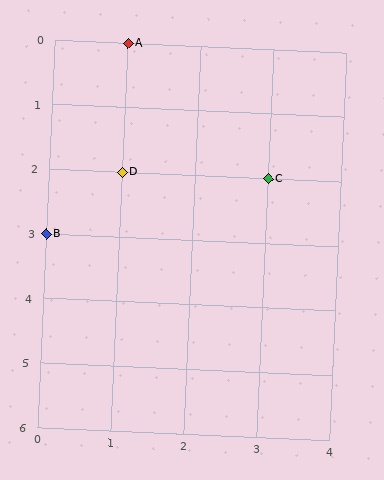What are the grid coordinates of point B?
Point B is at grid coordinates (0, 3).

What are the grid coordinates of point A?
Point A is at grid coordinates (1, 0).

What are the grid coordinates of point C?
Point C is at grid coordinates (3, 2).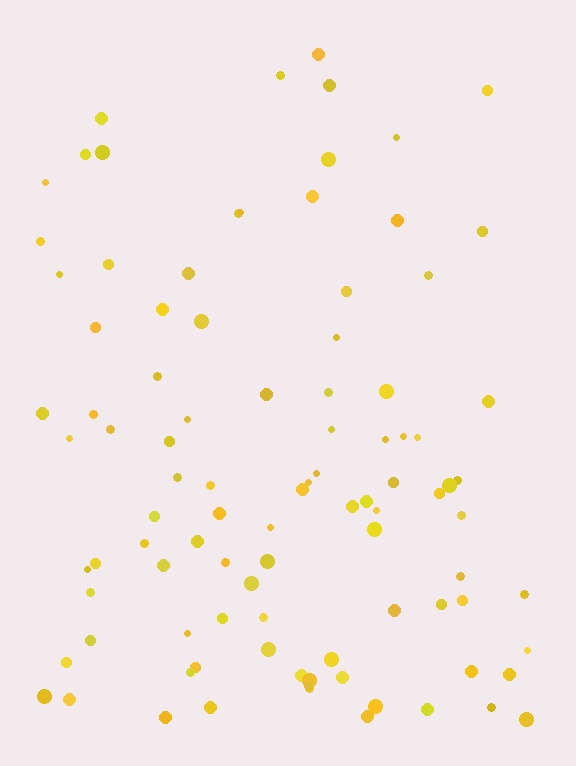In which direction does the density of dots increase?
From top to bottom, with the bottom side densest.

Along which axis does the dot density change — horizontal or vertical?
Vertical.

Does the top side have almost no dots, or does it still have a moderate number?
Still a moderate number, just noticeably fewer than the bottom.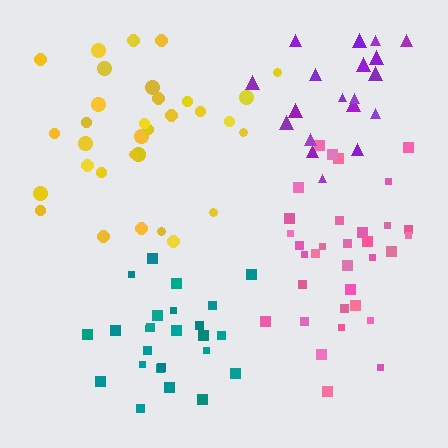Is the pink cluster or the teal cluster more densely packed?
Teal.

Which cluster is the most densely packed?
Teal.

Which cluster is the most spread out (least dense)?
Yellow.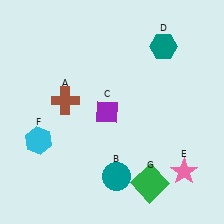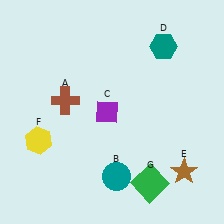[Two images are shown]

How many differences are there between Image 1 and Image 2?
There are 2 differences between the two images.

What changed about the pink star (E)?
In Image 1, E is pink. In Image 2, it changed to brown.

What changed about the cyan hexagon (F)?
In Image 1, F is cyan. In Image 2, it changed to yellow.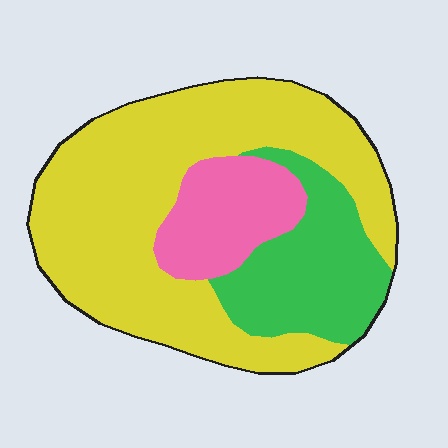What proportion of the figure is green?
Green takes up less than a quarter of the figure.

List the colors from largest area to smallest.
From largest to smallest: yellow, green, pink.